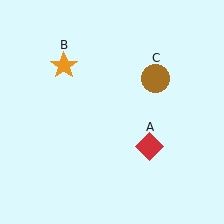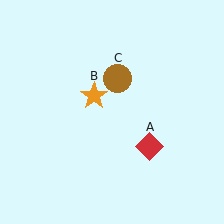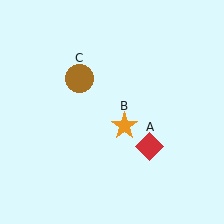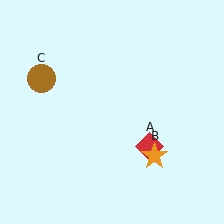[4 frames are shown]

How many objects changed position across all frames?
2 objects changed position: orange star (object B), brown circle (object C).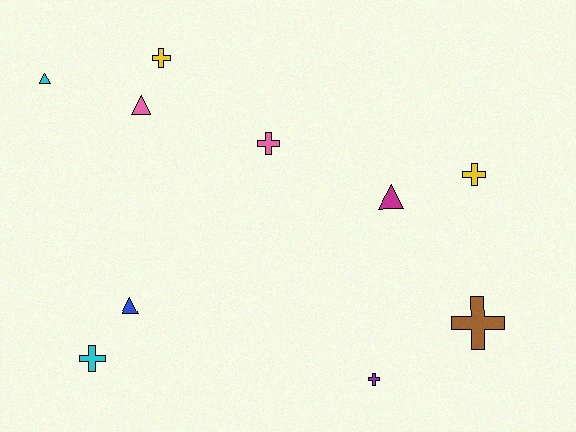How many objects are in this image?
There are 10 objects.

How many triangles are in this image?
There are 4 triangles.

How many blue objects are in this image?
There is 1 blue object.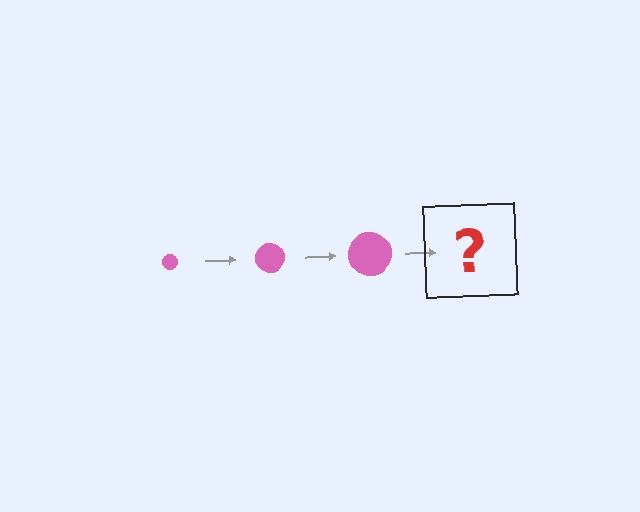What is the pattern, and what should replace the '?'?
The pattern is that the circle gets progressively larger each step. The '?' should be a pink circle, larger than the previous one.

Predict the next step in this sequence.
The next step is a pink circle, larger than the previous one.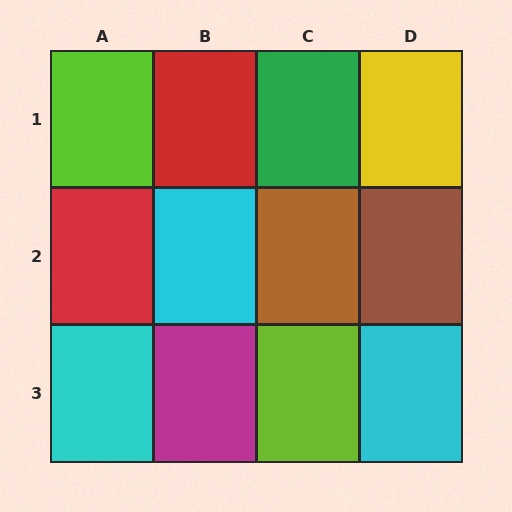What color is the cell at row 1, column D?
Yellow.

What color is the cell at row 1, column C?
Green.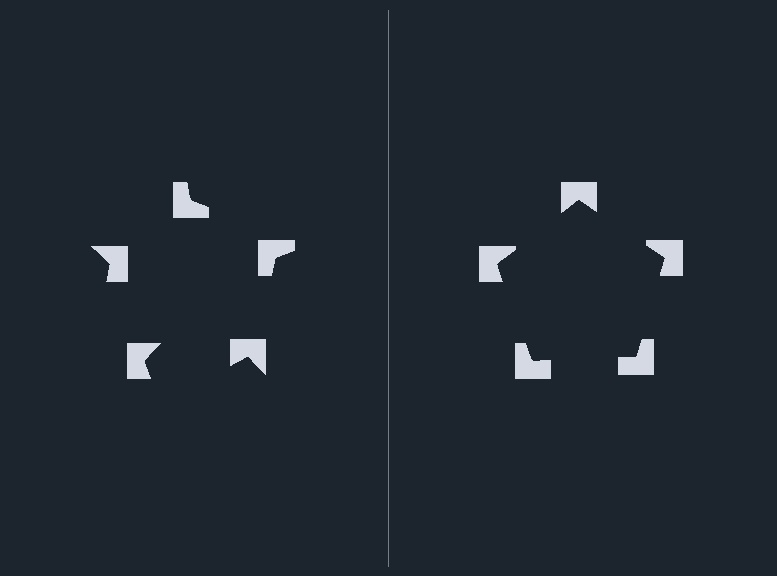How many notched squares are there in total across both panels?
10 — 5 on each side.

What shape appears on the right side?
An illusory pentagon.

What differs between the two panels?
The notched squares are positioned identically on both sides; only the wedge orientations differ. On the right they align to a pentagon; on the left they are misaligned.